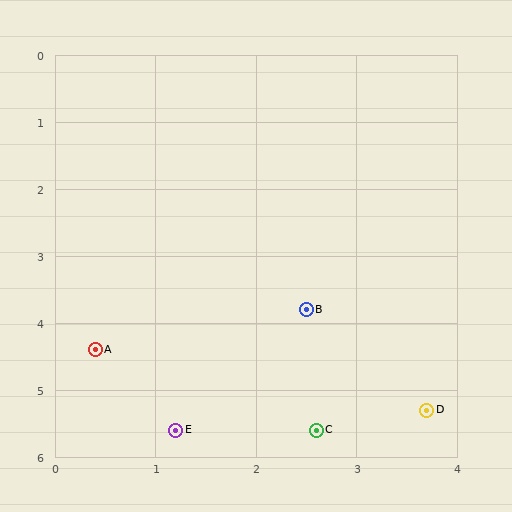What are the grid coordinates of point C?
Point C is at approximately (2.6, 5.6).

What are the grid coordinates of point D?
Point D is at approximately (3.7, 5.3).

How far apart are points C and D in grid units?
Points C and D are about 1.1 grid units apart.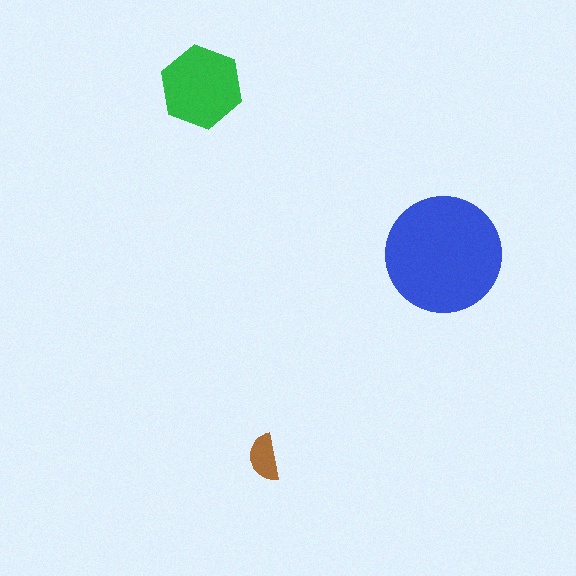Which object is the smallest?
The brown semicircle.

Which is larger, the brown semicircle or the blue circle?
The blue circle.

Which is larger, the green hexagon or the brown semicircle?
The green hexagon.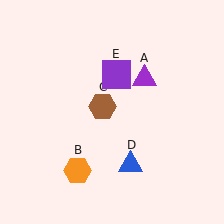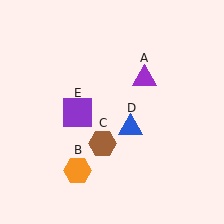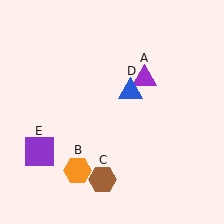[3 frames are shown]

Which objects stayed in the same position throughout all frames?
Purple triangle (object A) and orange hexagon (object B) remained stationary.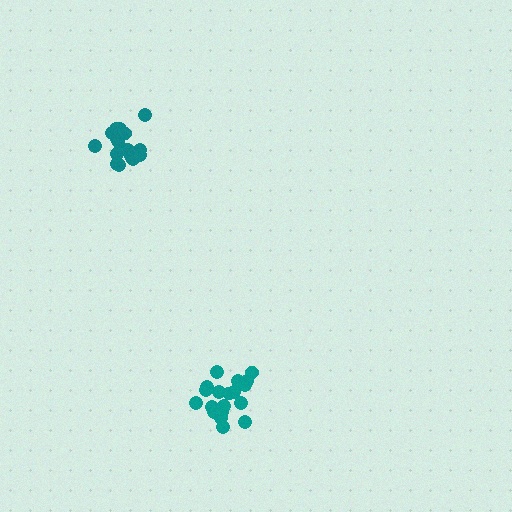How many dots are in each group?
Group 1: 21 dots, Group 2: 19 dots (40 total).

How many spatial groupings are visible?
There are 2 spatial groupings.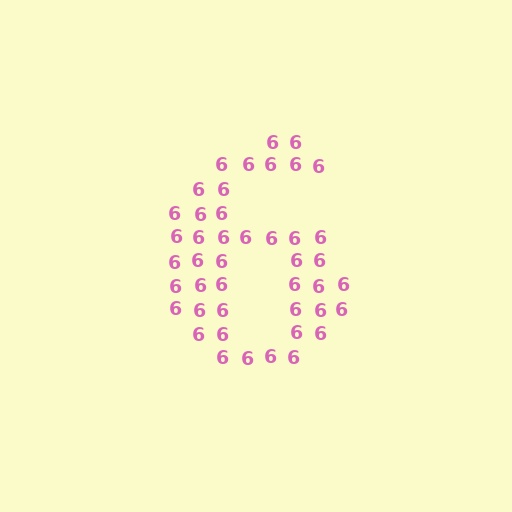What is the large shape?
The large shape is the digit 6.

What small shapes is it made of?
It is made of small digit 6's.